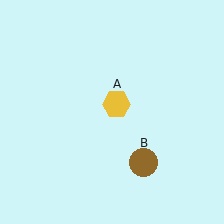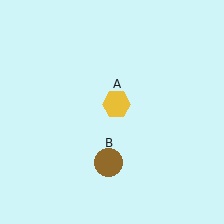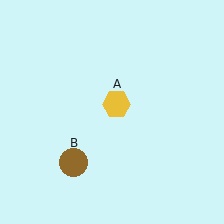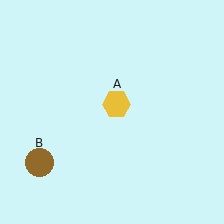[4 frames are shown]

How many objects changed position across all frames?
1 object changed position: brown circle (object B).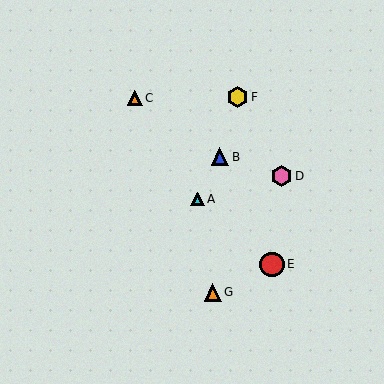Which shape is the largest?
The red circle (labeled E) is the largest.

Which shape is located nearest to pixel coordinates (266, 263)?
The red circle (labeled E) at (272, 264) is nearest to that location.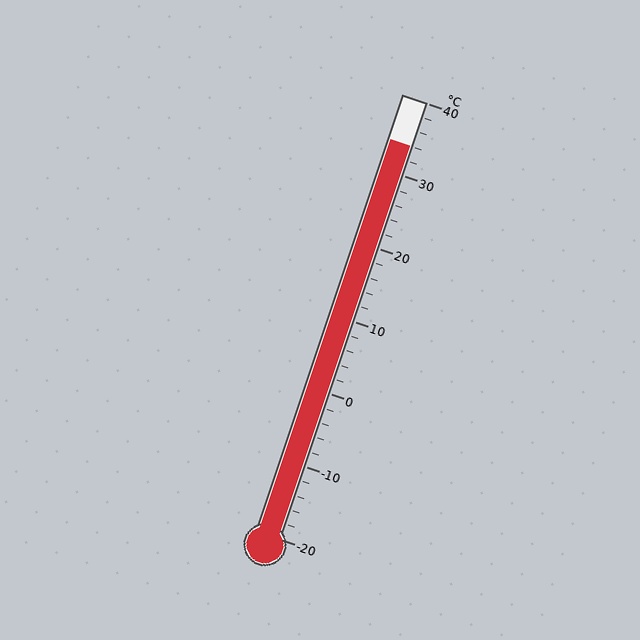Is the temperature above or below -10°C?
The temperature is above -10°C.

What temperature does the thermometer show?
The thermometer shows approximately 34°C.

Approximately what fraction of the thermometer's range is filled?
The thermometer is filled to approximately 90% of its range.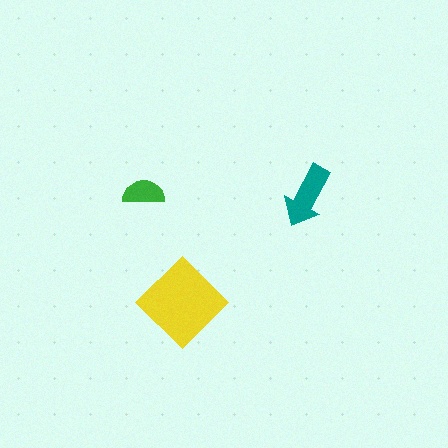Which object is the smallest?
The green semicircle.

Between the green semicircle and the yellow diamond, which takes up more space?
The yellow diamond.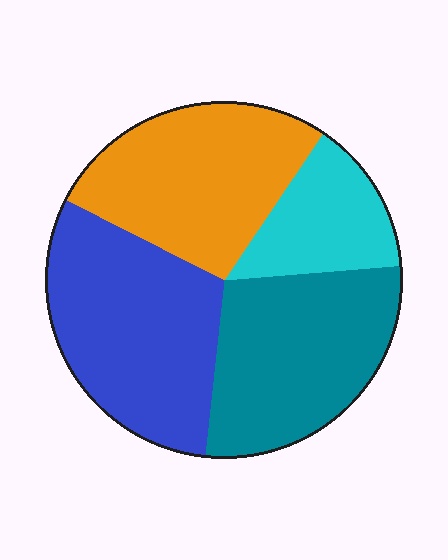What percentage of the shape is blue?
Blue takes up about one third (1/3) of the shape.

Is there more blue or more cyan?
Blue.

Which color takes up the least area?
Cyan, at roughly 15%.